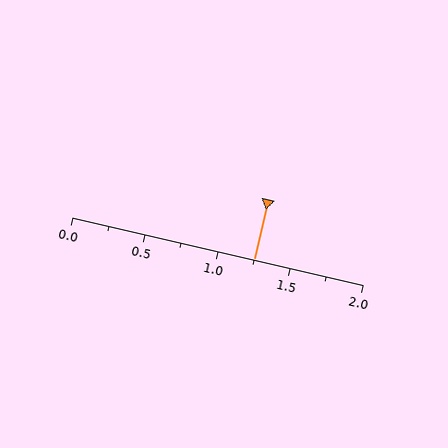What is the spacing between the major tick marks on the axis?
The major ticks are spaced 0.5 apart.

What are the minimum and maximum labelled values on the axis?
The axis runs from 0.0 to 2.0.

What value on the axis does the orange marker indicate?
The marker indicates approximately 1.25.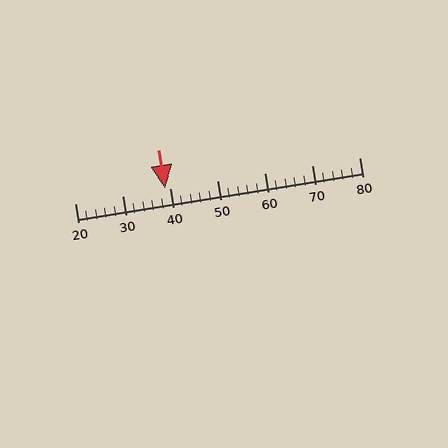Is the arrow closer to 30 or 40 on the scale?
The arrow is closer to 40.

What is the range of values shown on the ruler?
The ruler shows values from 20 to 80.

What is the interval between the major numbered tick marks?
The major tick marks are spaced 10 units apart.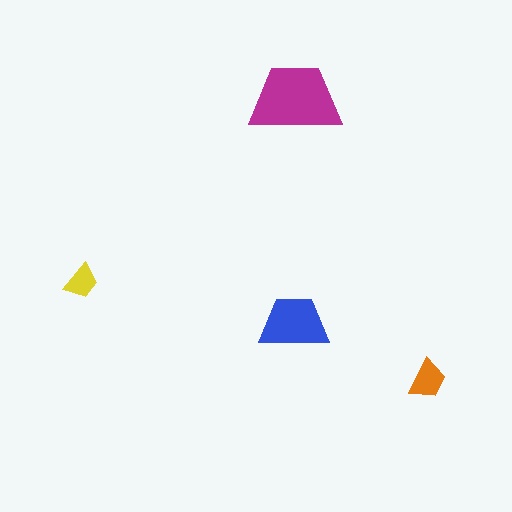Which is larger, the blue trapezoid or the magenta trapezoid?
The magenta one.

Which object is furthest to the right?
The orange trapezoid is rightmost.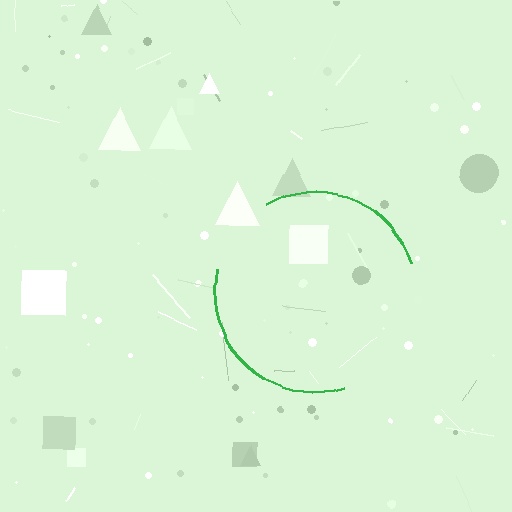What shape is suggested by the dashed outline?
The dashed outline suggests a circle.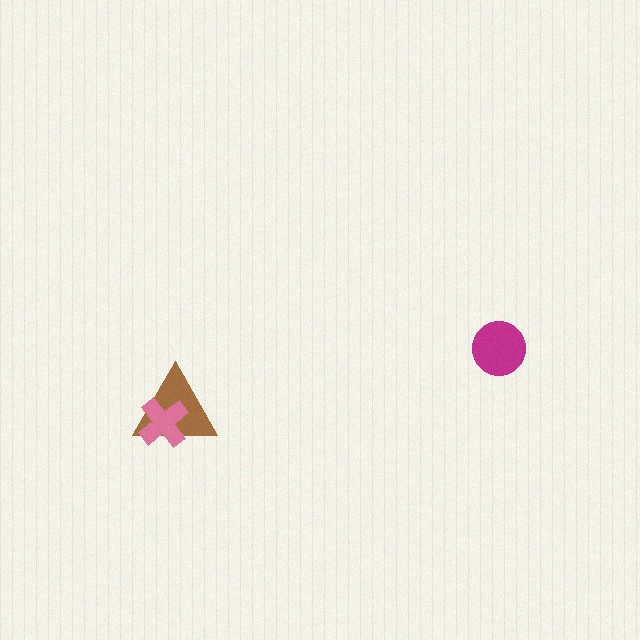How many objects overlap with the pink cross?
1 object overlaps with the pink cross.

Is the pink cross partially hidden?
No, no other shape covers it.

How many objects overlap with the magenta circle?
0 objects overlap with the magenta circle.